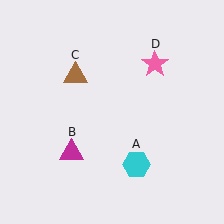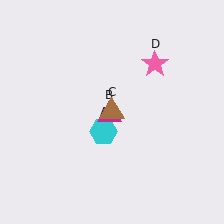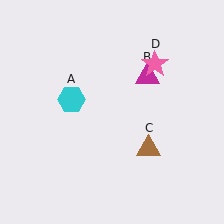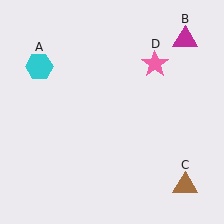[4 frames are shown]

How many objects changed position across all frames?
3 objects changed position: cyan hexagon (object A), magenta triangle (object B), brown triangle (object C).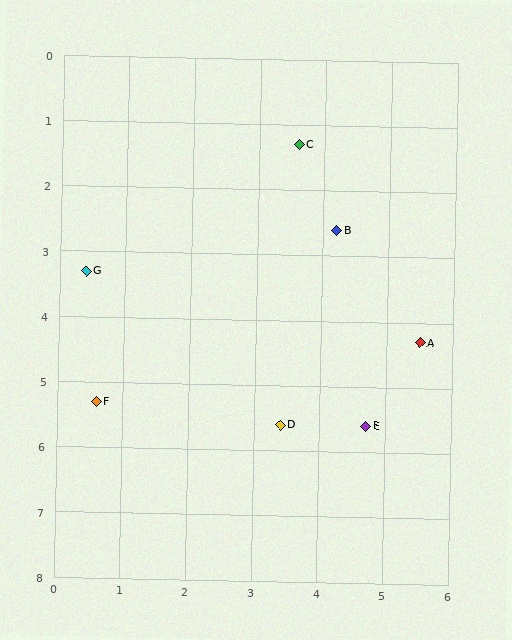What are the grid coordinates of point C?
Point C is at approximately (3.6, 1.3).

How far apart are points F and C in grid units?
Points F and C are about 5.0 grid units apart.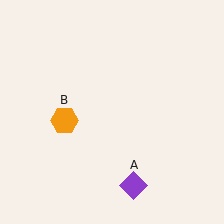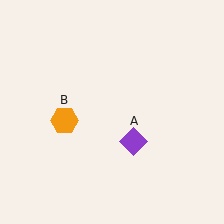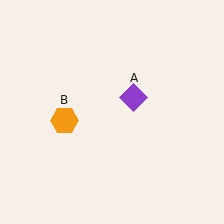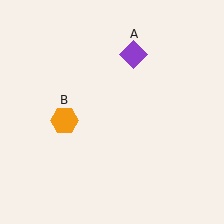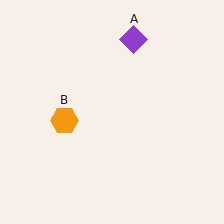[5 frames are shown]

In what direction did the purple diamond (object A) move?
The purple diamond (object A) moved up.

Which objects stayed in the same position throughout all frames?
Orange hexagon (object B) remained stationary.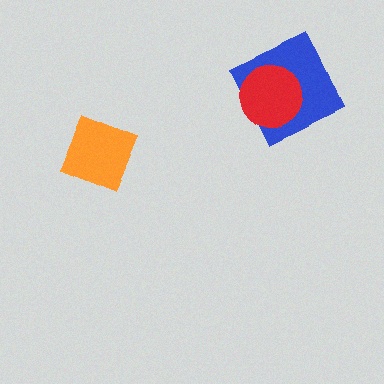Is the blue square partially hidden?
Yes, it is partially covered by another shape.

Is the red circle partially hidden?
No, no other shape covers it.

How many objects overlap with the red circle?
1 object overlaps with the red circle.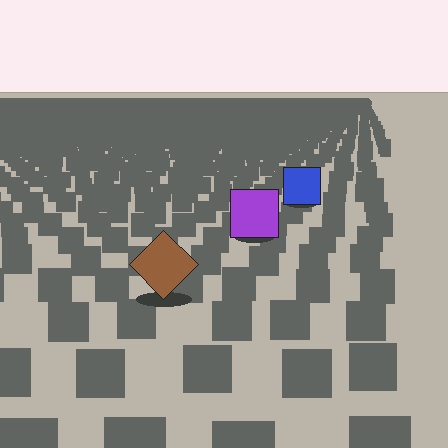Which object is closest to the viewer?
The brown diamond is closest. The texture marks near it are larger and more spread out.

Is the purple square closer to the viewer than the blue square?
Yes. The purple square is closer — you can tell from the texture gradient: the ground texture is coarser near it.